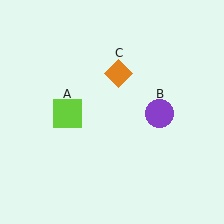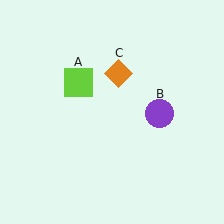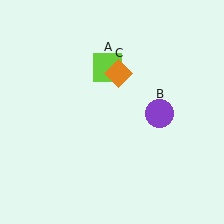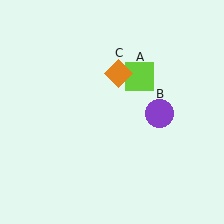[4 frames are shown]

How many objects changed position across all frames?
1 object changed position: lime square (object A).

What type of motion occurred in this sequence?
The lime square (object A) rotated clockwise around the center of the scene.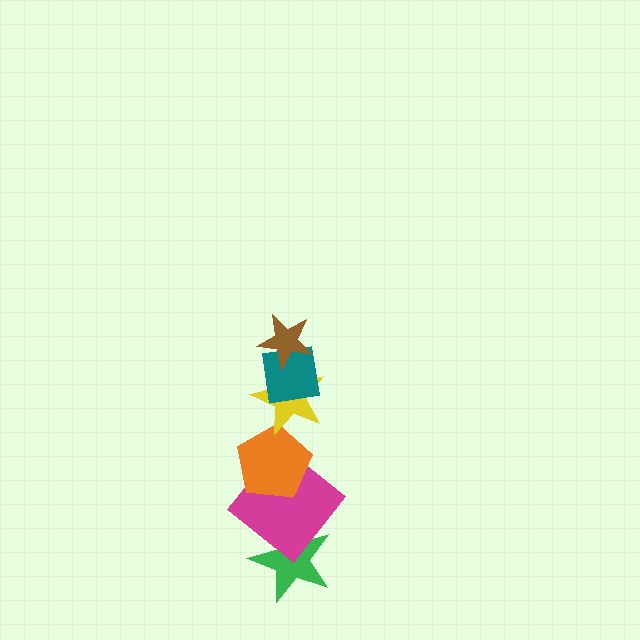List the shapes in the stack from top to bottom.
From top to bottom: the brown star, the teal square, the yellow star, the orange pentagon, the magenta diamond, the green star.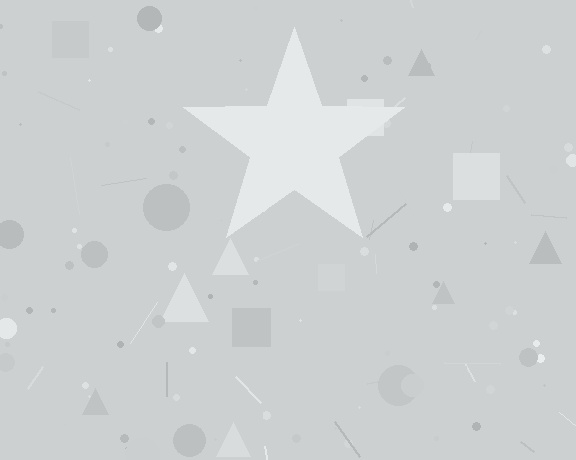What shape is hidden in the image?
A star is hidden in the image.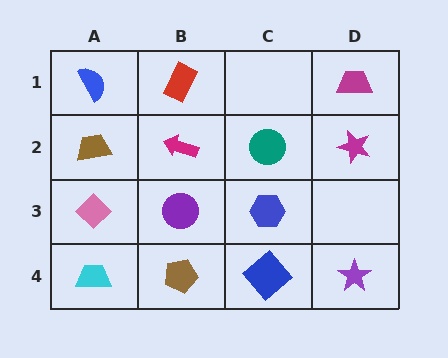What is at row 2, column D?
A magenta star.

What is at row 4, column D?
A purple star.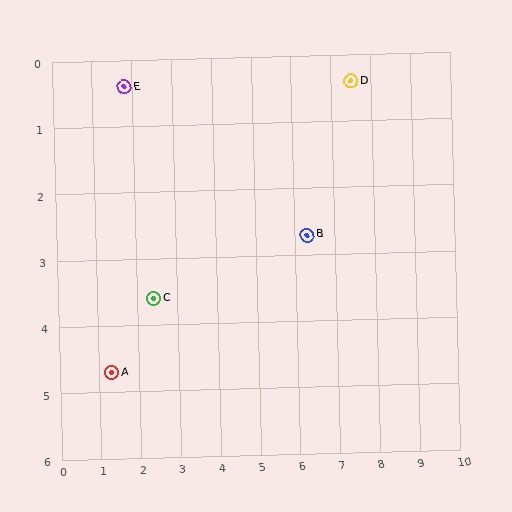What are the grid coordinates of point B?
Point B is at approximately (6.3, 2.7).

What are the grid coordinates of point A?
Point A is at approximately (1.3, 4.7).